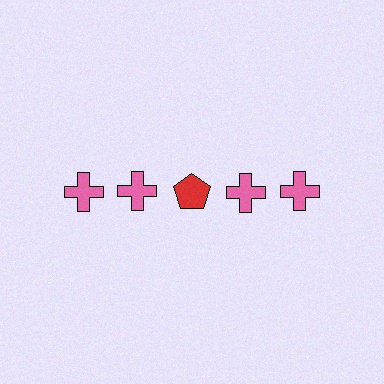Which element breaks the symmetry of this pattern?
The red pentagon in the top row, center column breaks the symmetry. All other shapes are pink crosses.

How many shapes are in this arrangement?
There are 5 shapes arranged in a grid pattern.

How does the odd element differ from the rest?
It differs in both color (red instead of pink) and shape (pentagon instead of cross).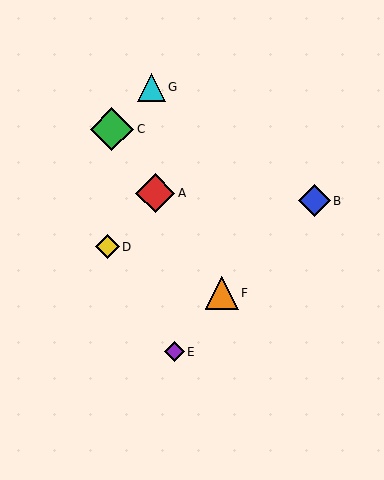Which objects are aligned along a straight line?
Objects A, C, F are aligned along a straight line.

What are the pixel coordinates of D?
Object D is at (107, 247).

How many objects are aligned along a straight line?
3 objects (A, C, F) are aligned along a straight line.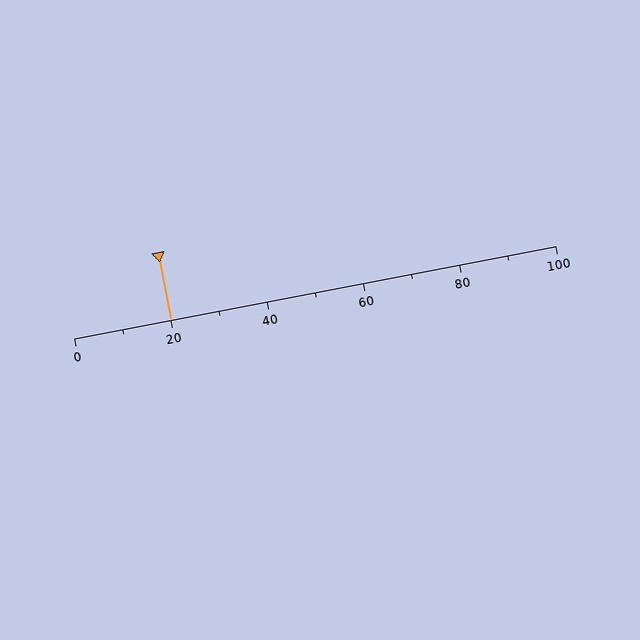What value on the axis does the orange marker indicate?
The marker indicates approximately 20.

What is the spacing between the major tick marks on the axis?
The major ticks are spaced 20 apart.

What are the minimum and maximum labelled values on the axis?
The axis runs from 0 to 100.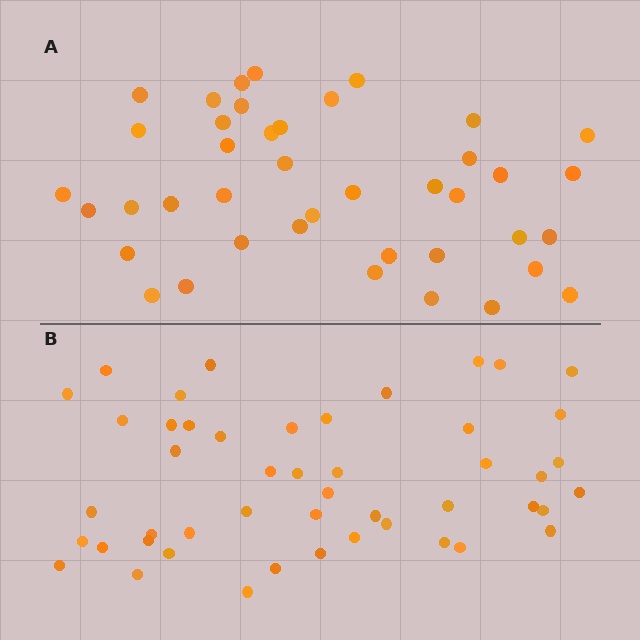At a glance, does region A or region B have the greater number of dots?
Region B (the bottom region) has more dots.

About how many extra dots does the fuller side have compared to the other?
Region B has roughly 8 or so more dots than region A.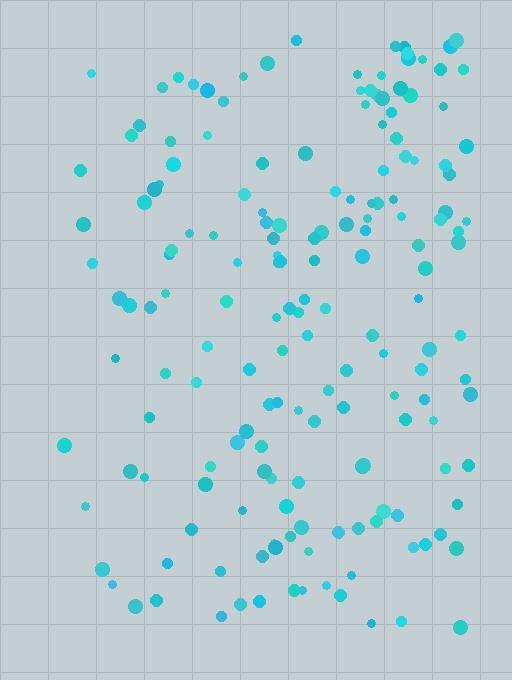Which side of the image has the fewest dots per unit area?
The left.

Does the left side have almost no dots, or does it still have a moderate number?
Still a moderate number, just noticeably fewer than the right.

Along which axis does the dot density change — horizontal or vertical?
Horizontal.